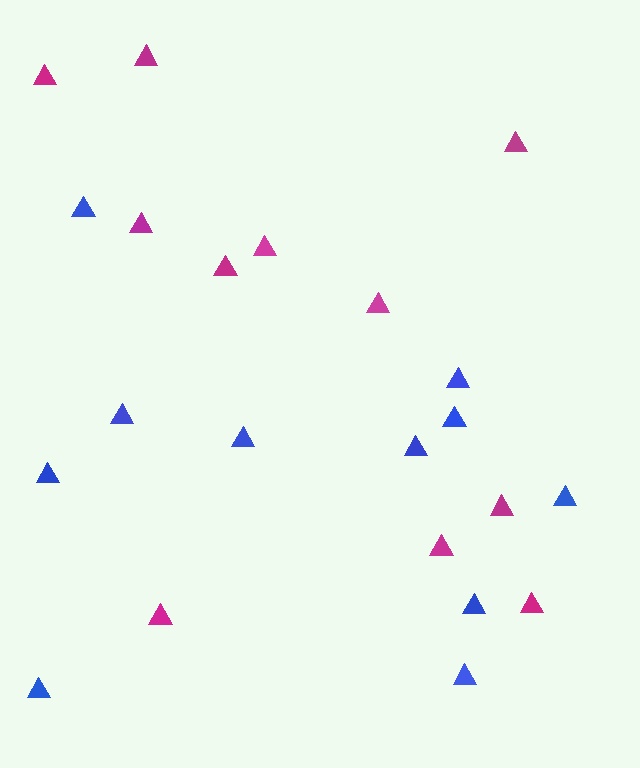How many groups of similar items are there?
There are 2 groups: one group of blue triangles (11) and one group of magenta triangles (11).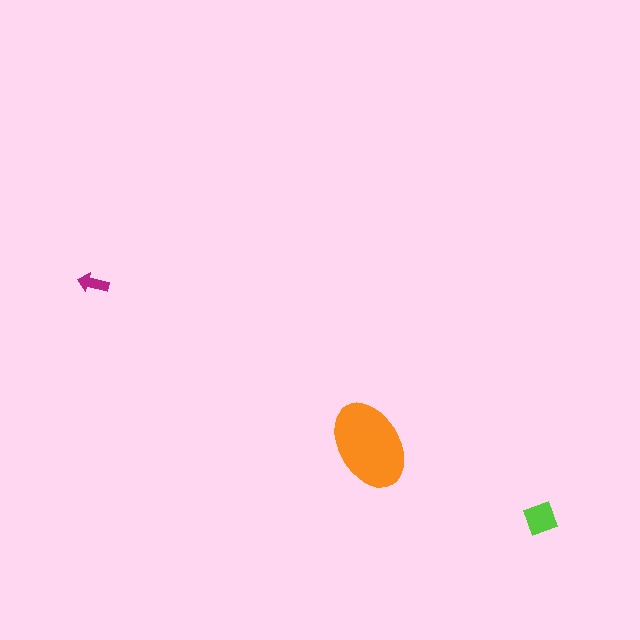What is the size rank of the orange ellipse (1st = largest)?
1st.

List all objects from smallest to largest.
The magenta arrow, the lime square, the orange ellipse.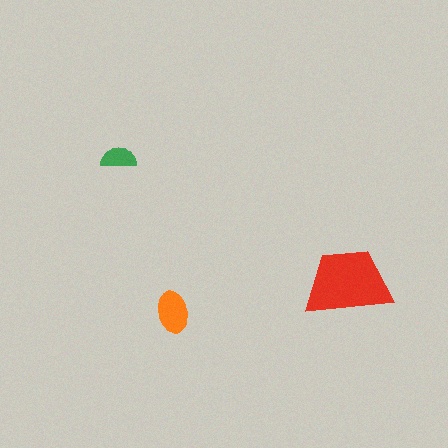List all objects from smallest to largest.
The green semicircle, the orange ellipse, the red trapezoid.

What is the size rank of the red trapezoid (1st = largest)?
1st.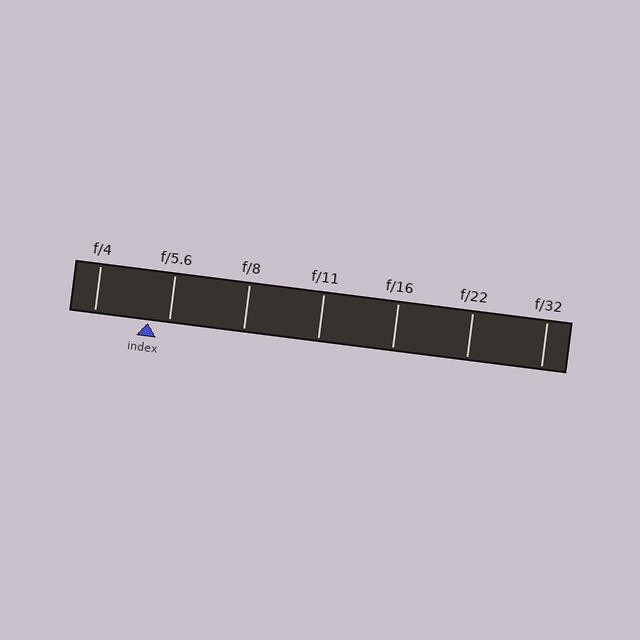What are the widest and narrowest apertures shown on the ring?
The widest aperture shown is f/4 and the narrowest is f/32.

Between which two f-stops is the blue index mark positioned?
The index mark is between f/4 and f/5.6.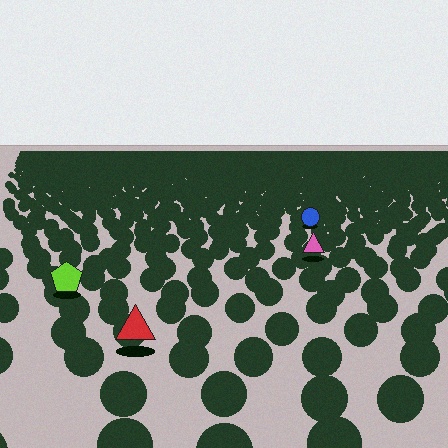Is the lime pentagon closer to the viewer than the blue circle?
Yes. The lime pentagon is closer — you can tell from the texture gradient: the ground texture is coarser near it.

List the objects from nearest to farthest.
From nearest to farthest: the red triangle, the lime pentagon, the pink triangle, the blue circle.